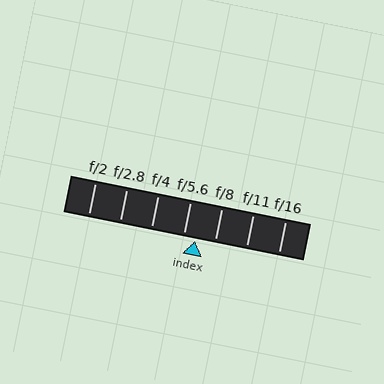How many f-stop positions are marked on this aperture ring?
There are 7 f-stop positions marked.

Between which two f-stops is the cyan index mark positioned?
The index mark is between f/5.6 and f/8.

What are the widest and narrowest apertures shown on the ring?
The widest aperture shown is f/2 and the narrowest is f/16.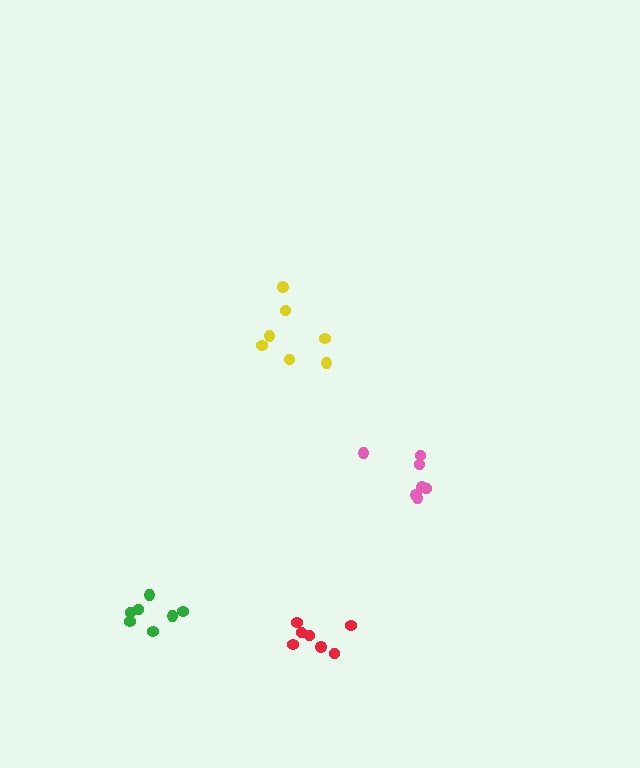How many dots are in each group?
Group 1: 7 dots, Group 2: 7 dots, Group 3: 7 dots, Group 4: 7 dots (28 total).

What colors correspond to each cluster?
The clusters are colored: pink, red, green, yellow.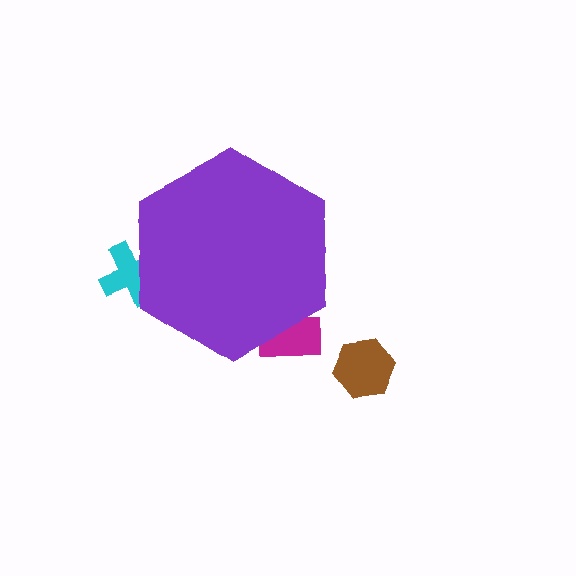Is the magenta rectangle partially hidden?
Yes, the magenta rectangle is partially hidden behind the purple hexagon.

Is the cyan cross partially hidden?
Yes, the cyan cross is partially hidden behind the purple hexagon.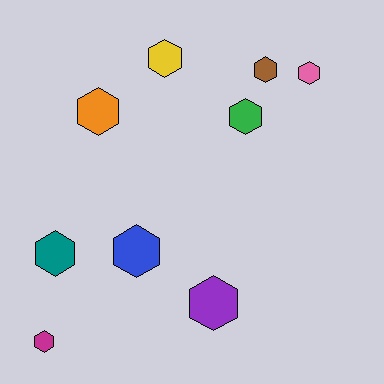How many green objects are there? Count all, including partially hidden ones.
There is 1 green object.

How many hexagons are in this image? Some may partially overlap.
There are 9 hexagons.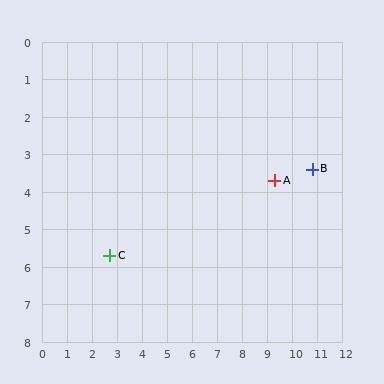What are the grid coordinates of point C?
Point C is at approximately (2.7, 5.7).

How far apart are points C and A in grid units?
Points C and A are about 6.9 grid units apart.